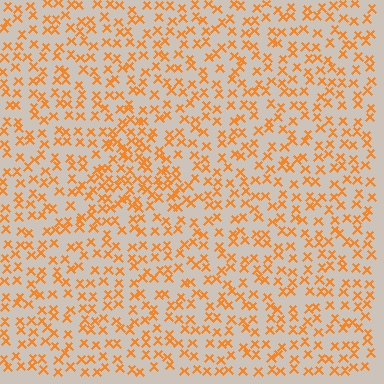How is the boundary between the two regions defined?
The boundary is defined by a change in element density (approximately 1.7x ratio). All elements are the same color, size, and shape.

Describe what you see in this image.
The image contains small orange elements arranged at two different densities. A triangle-shaped region is visible where the elements are more densely packed than the surrounding area.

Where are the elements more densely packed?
The elements are more densely packed inside the triangle boundary.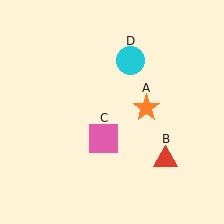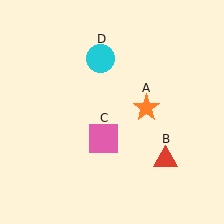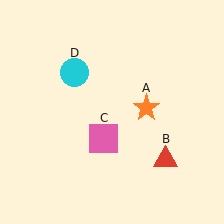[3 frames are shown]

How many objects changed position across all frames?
1 object changed position: cyan circle (object D).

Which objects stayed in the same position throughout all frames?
Orange star (object A) and red triangle (object B) and pink square (object C) remained stationary.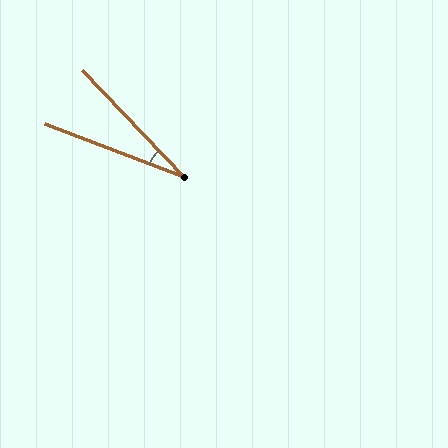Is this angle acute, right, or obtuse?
It is acute.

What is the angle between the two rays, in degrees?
Approximately 25 degrees.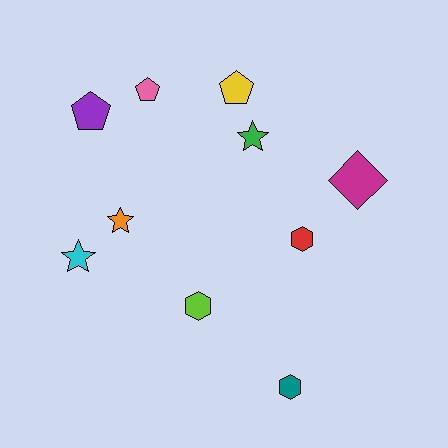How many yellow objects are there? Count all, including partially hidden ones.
There is 1 yellow object.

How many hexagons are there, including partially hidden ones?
There are 3 hexagons.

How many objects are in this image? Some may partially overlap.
There are 10 objects.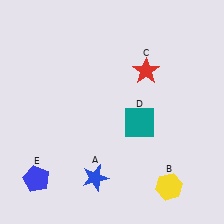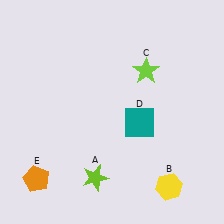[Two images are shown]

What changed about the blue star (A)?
In Image 1, A is blue. In Image 2, it changed to lime.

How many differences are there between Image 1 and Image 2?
There are 3 differences between the two images.